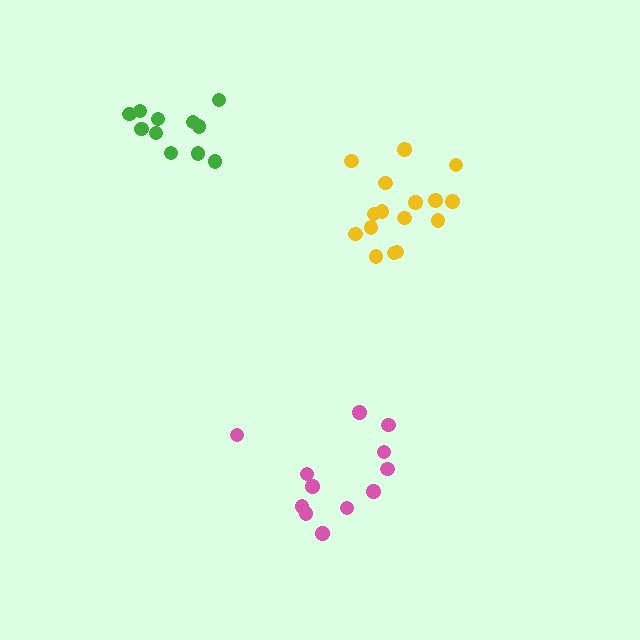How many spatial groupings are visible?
There are 3 spatial groupings.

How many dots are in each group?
Group 1: 11 dots, Group 2: 12 dots, Group 3: 16 dots (39 total).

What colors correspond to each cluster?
The clusters are colored: green, pink, yellow.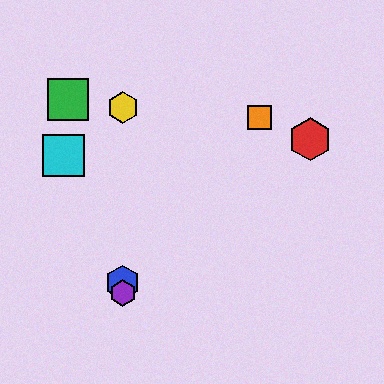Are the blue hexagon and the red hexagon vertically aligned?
No, the blue hexagon is at x≈123 and the red hexagon is at x≈310.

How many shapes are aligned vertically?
3 shapes (the blue hexagon, the yellow hexagon, the purple hexagon) are aligned vertically.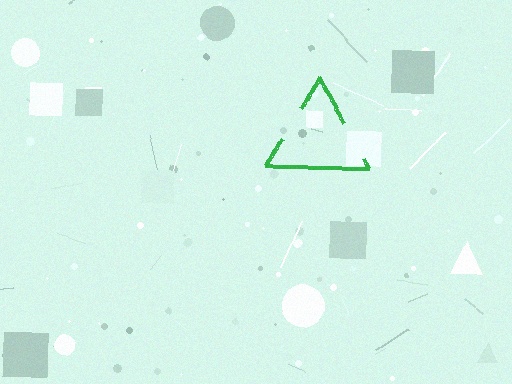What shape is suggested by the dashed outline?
The dashed outline suggests a triangle.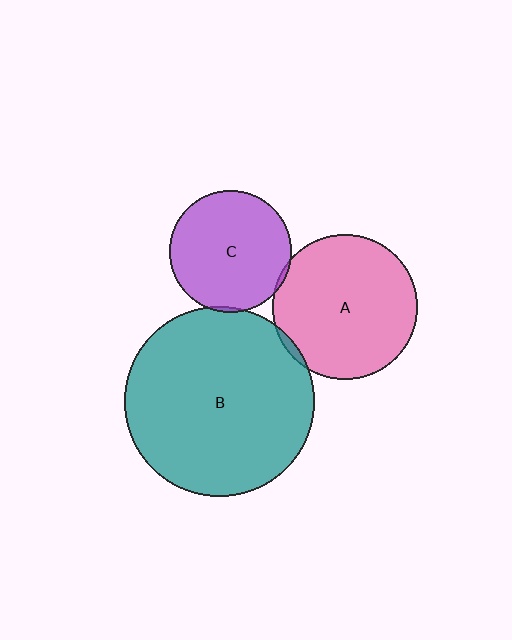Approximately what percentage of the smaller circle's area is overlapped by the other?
Approximately 5%.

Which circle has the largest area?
Circle B (teal).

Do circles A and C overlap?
Yes.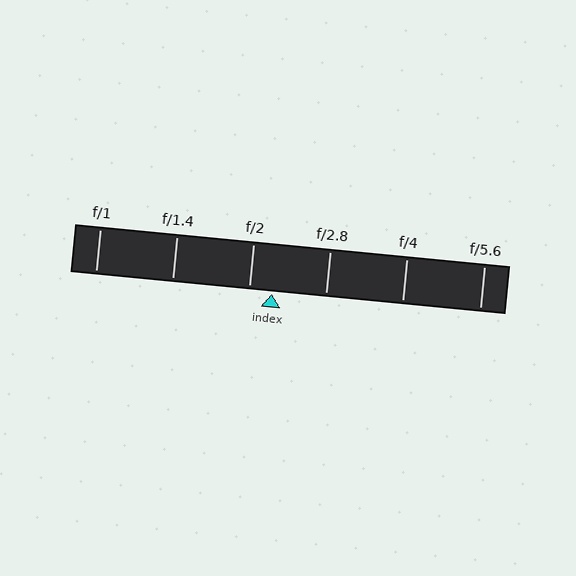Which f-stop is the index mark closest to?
The index mark is closest to f/2.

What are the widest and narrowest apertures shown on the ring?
The widest aperture shown is f/1 and the narrowest is f/5.6.